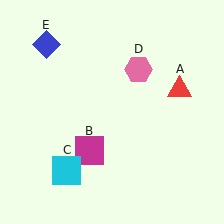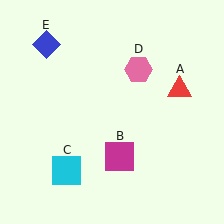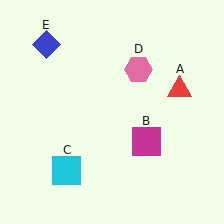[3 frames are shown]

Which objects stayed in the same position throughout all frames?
Red triangle (object A) and cyan square (object C) and pink hexagon (object D) and blue diamond (object E) remained stationary.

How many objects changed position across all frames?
1 object changed position: magenta square (object B).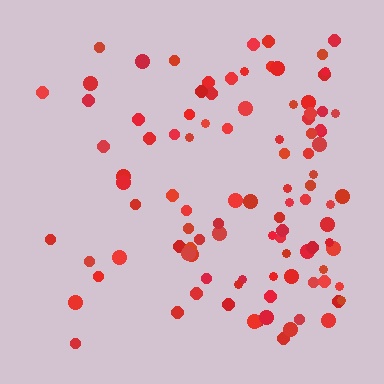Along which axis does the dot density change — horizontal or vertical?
Horizontal.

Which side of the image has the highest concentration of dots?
The right.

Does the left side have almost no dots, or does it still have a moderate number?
Still a moderate number, just noticeably fewer than the right.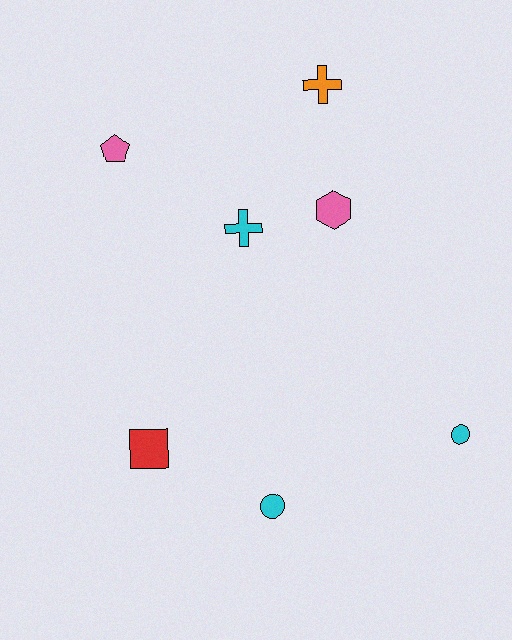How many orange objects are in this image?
There is 1 orange object.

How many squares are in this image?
There is 1 square.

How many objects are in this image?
There are 7 objects.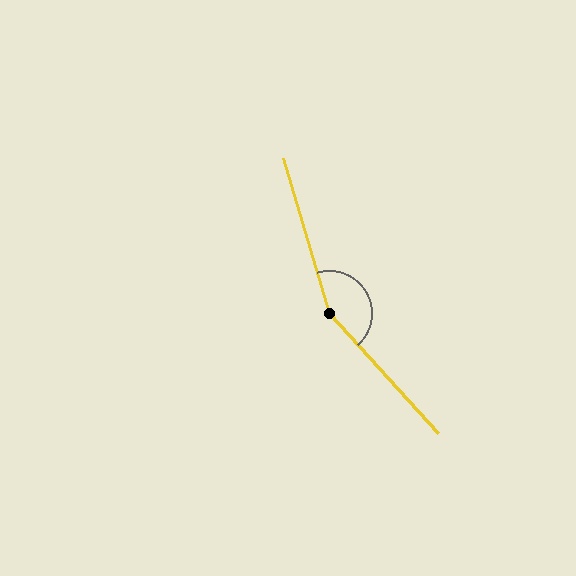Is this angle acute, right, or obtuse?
It is obtuse.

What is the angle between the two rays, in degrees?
Approximately 154 degrees.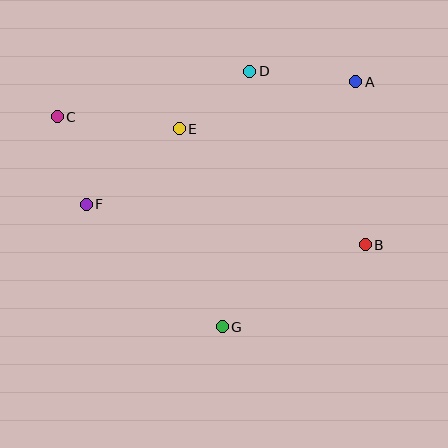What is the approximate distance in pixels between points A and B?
The distance between A and B is approximately 163 pixels.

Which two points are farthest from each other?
Points B and C are farthest from each other.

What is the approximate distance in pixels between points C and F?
The distance between C and F is approximately 92 pixels.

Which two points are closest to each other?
Points D and E are closest to each other.